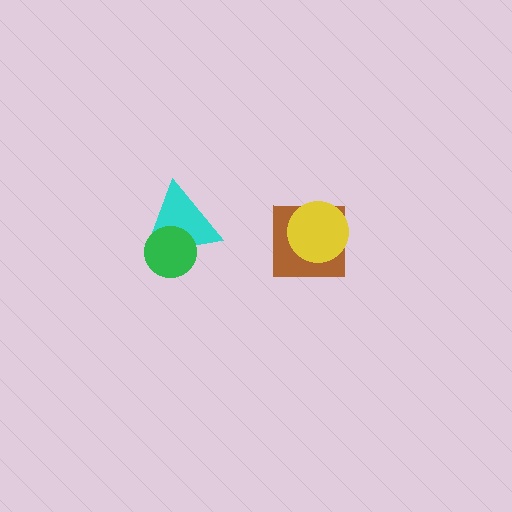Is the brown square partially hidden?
Yes, it is partially covered by another shape.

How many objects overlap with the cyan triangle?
1 object overlaps with the cyan triangle.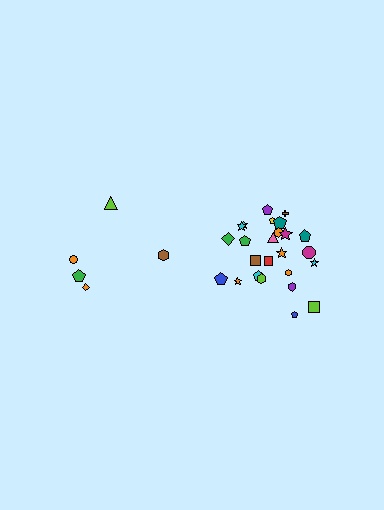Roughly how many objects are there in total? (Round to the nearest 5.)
Roughly 30 objects in total.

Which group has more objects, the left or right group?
The right group.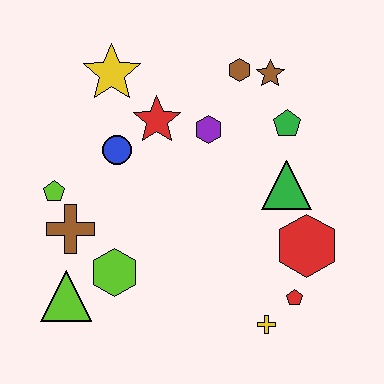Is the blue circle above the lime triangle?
Yes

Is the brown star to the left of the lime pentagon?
No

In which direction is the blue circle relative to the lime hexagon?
The blue circle is above the lime hexagon.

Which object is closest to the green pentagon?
The brown star is closest to the green pentagon.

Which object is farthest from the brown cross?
The brown star is farthest from the brown cross.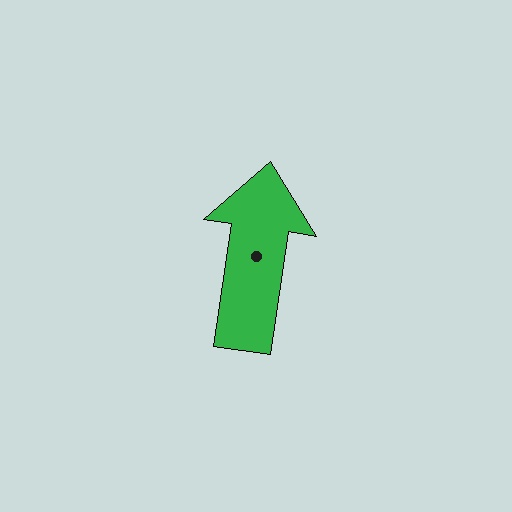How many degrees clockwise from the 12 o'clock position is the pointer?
Approximately 8 degrees.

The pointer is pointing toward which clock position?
Roughly 12 o'clock.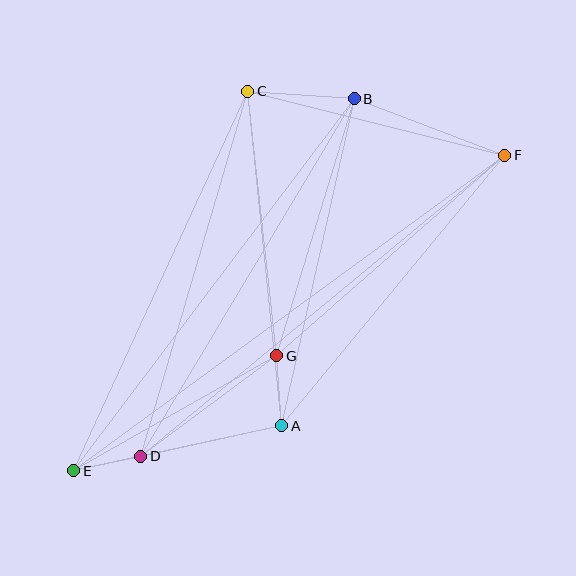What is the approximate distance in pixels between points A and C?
The distance between A and C is approximately 337 pixels.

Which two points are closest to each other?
Points D and E are closest to each other.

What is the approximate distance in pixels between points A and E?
The distance between A and E is approximately 213 pixels.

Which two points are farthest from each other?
Points E and F are farthest from each other.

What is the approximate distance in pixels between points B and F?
The distance between B and F is approximately 161 pixels.